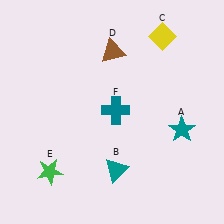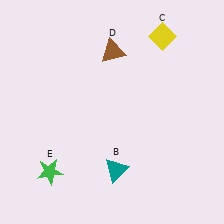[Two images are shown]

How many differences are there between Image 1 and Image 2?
There are 2 differences between the two images.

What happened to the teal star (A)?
The teal star (A) was removed in Image 2. It was in the bottom-right area of Image 1.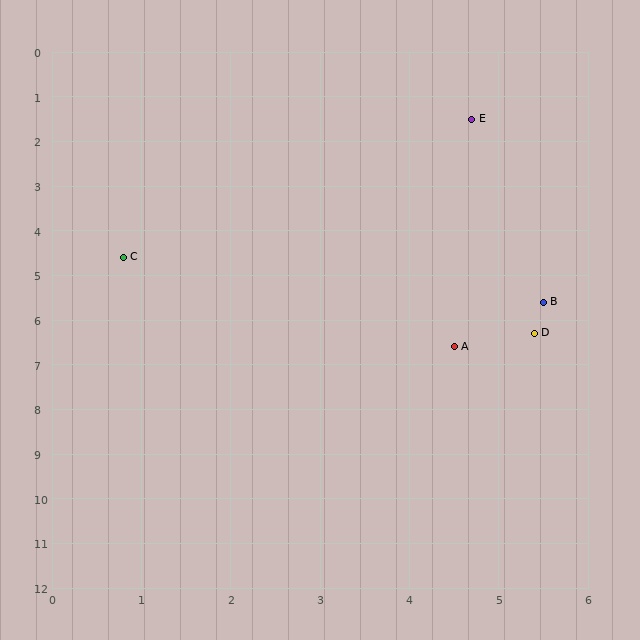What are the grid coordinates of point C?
Point C is at approximately (0.8, 4.6).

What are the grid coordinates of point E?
Point E is at approximately (4.7, 1.5).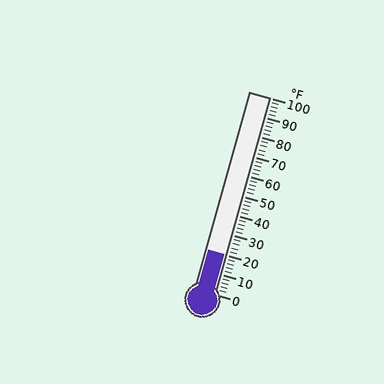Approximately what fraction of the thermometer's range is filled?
The thermometer is filled to approximately 20% of its range.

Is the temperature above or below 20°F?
The temperature is at 20°F.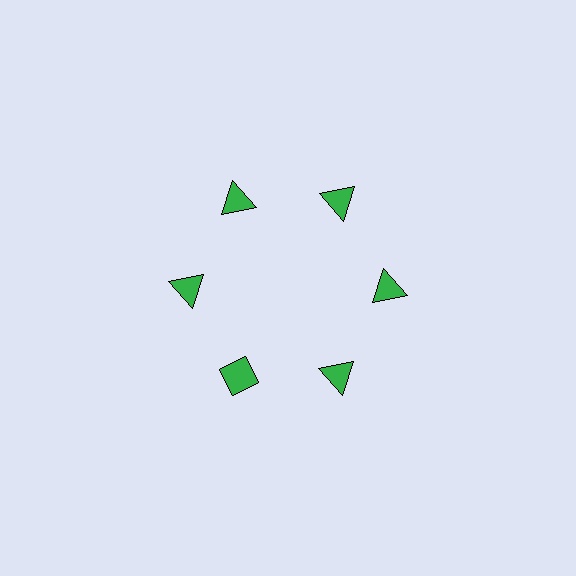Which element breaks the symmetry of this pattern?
The green diamond at roughly the 7 o'clock position breaks the symmetry. All other shapes are green triangles.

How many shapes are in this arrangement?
There are 6 shapes arranged in a ring pattern.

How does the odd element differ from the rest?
It has a different shape: diamond instead of triangle.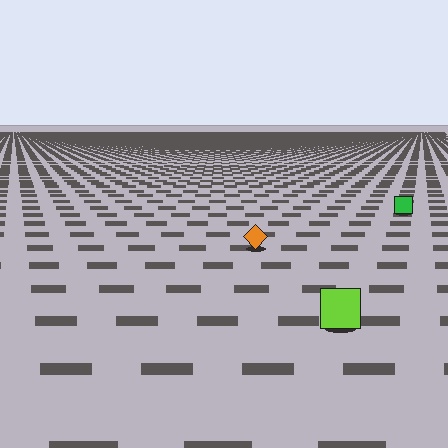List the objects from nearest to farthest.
From nearest to farthest: the lime square, the orange diamond, the green square.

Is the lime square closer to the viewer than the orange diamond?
Yes. The lime square is closer — you can tell from the texture gradient: the ground texture is coarser near it.